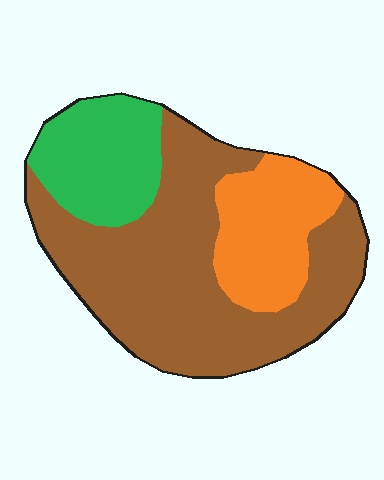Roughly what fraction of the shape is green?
Green takes up between a sixth and a third of the shape.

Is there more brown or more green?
Brown.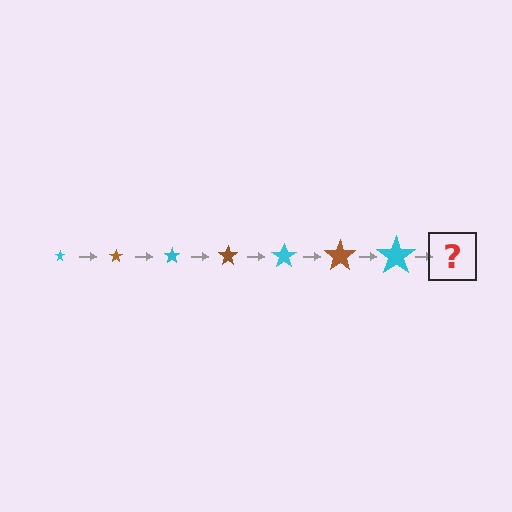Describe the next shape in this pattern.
It should be a brown star, larger than the previous one.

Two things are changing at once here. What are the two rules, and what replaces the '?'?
The two rules are that the star grows larger each step and the color cycles through cyan and brown. The '?' should be a brown star, larger than the previous one.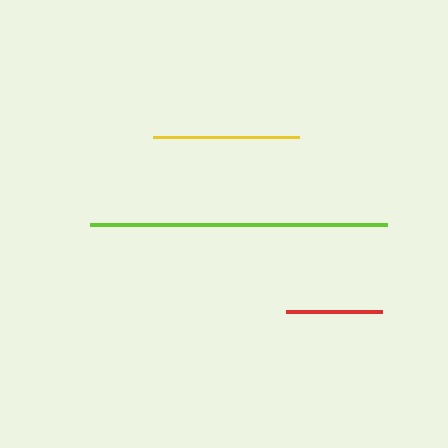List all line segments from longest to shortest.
From longest to shortest: lime, yellow, red.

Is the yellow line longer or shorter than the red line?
The yellow line is longer than the red line.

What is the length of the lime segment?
The lime segment is approximately 297 pixels long.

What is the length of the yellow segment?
The yellow segment is approximately 145 pixels long.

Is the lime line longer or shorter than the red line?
The lime line is longer than the red line.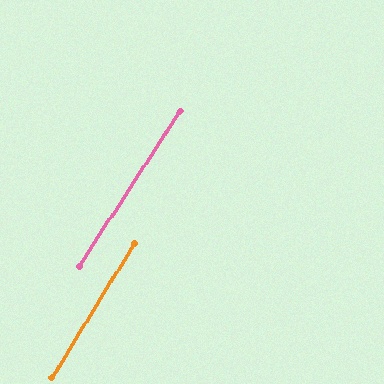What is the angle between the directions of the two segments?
Approximately 1 degree.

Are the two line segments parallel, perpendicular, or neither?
Parallel — their directions differ by only 1.4°.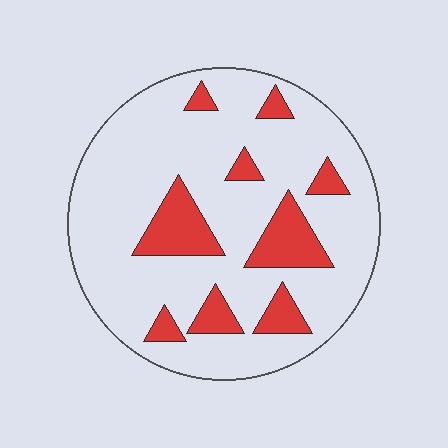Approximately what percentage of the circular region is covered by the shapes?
Approximately 20%.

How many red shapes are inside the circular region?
9.